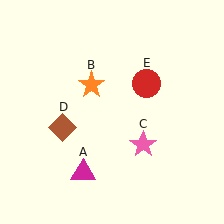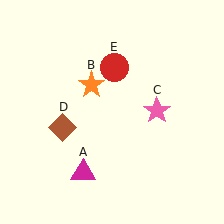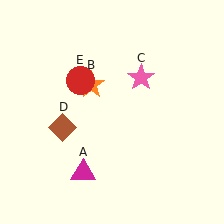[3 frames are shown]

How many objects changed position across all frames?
2 objects changed position: pink star (object C), red circle (object E).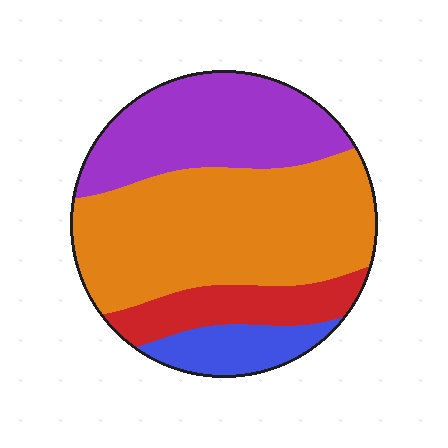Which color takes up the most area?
Orange, at roughly 50%.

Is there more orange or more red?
Orange.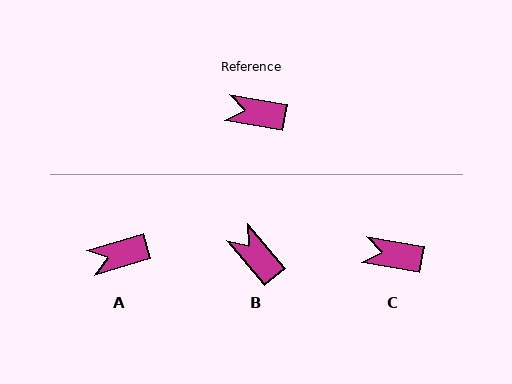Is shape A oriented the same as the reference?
No, it is off by about 27 degrees.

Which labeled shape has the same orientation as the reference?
C.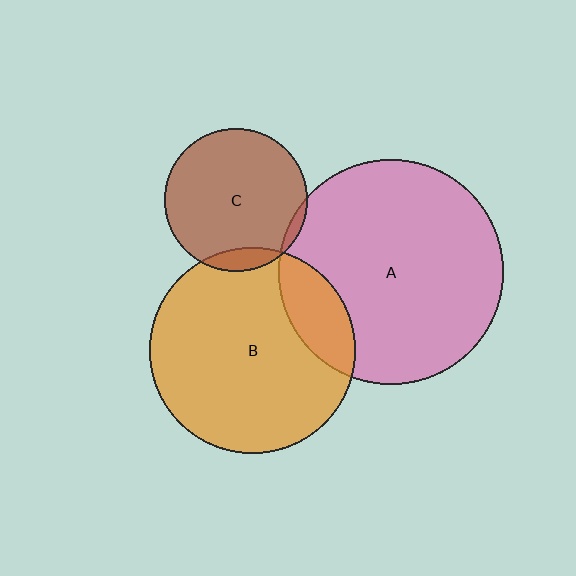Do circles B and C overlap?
Yes.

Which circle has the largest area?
Circle A (pink).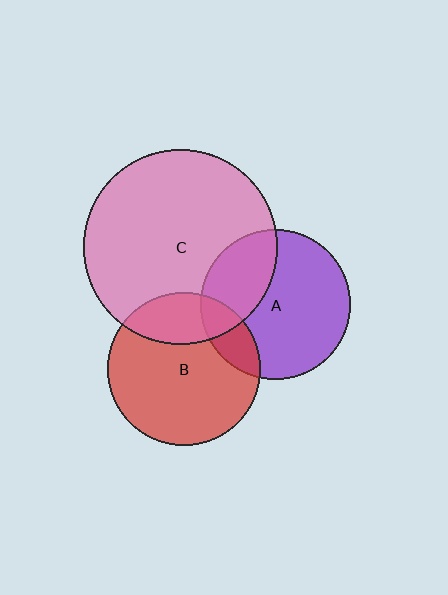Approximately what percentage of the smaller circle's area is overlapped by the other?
Approximately 15%.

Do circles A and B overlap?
Yes.